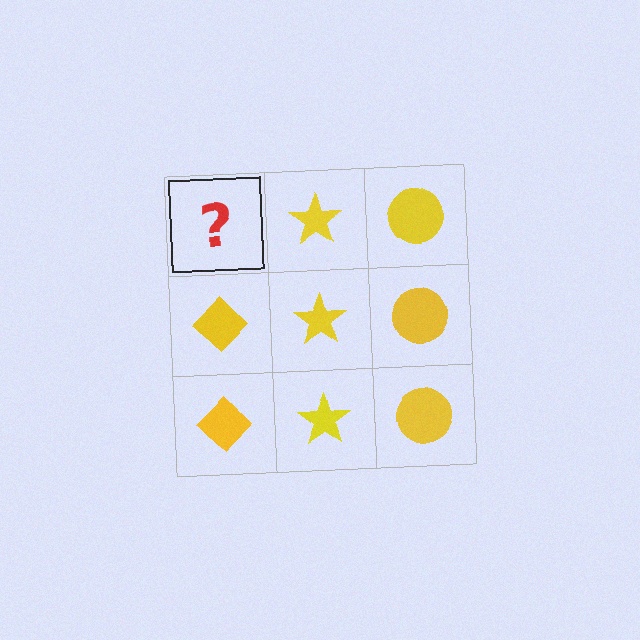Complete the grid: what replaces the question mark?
The question mark should be replaced with a yellow diamond.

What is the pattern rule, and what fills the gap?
The rule is that each column has a consistent shape. The gap should be filled with a yellow diamond.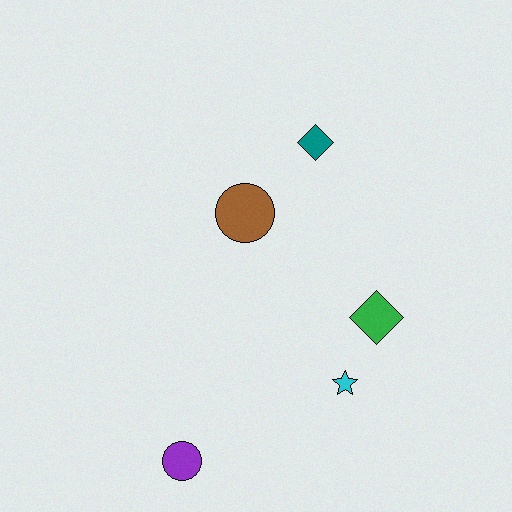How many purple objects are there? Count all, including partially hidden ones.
There is 1 purple object.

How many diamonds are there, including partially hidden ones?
There are 2 diamonds.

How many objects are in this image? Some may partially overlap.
There are 5 objects.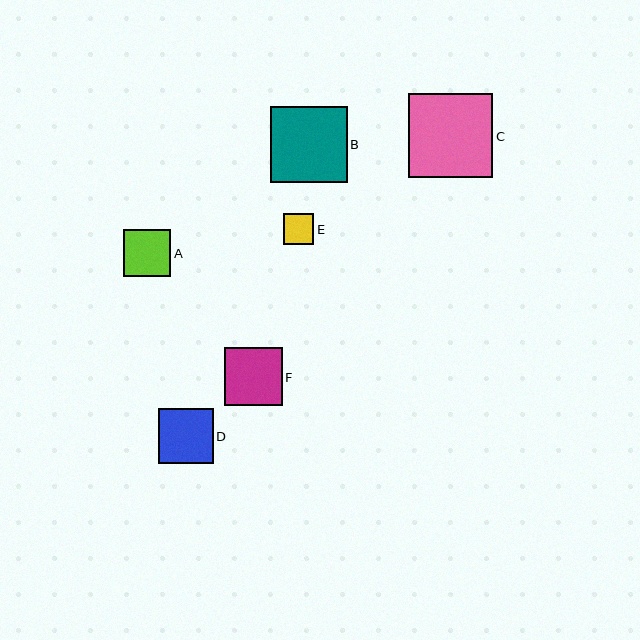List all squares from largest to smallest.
From largest to smallest: C, B, F, D, A, E.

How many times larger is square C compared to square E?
Square C is approximately 2.7 times the size of square E.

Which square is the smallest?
Square E is the smallest with a size of approximately 31 pixels.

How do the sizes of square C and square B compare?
Square C and square B are approximately the same size.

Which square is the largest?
Square C is the largest with a size of approximately 84 pixels.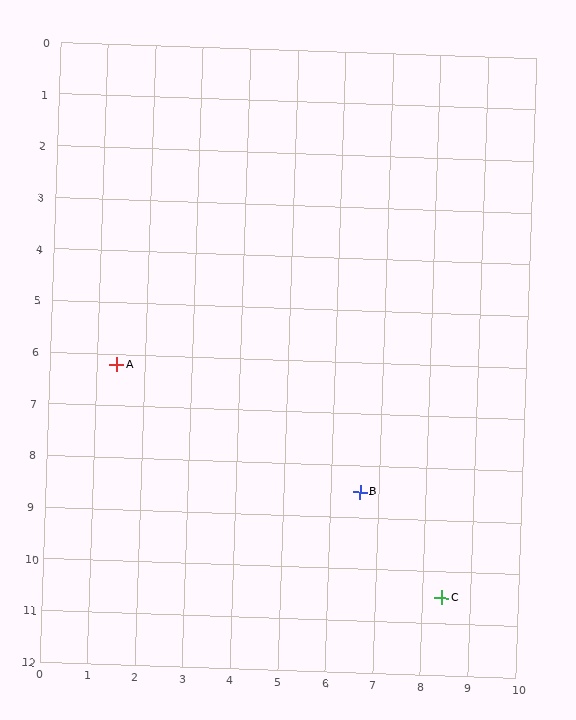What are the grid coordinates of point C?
Point C is at approximately (8.4, 10.5).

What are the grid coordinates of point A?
Point A is at approximately (1.4, 6.2).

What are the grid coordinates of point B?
Point B is at approximately (6.6, 8.5).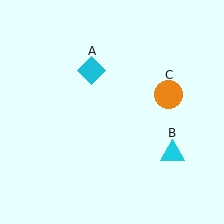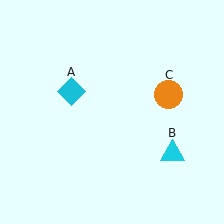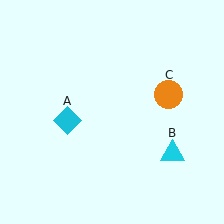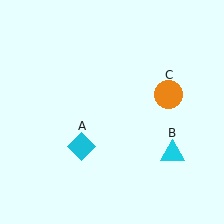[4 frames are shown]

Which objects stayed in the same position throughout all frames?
Cyan triangle (object B) and orange circle (object C) remained stationary.